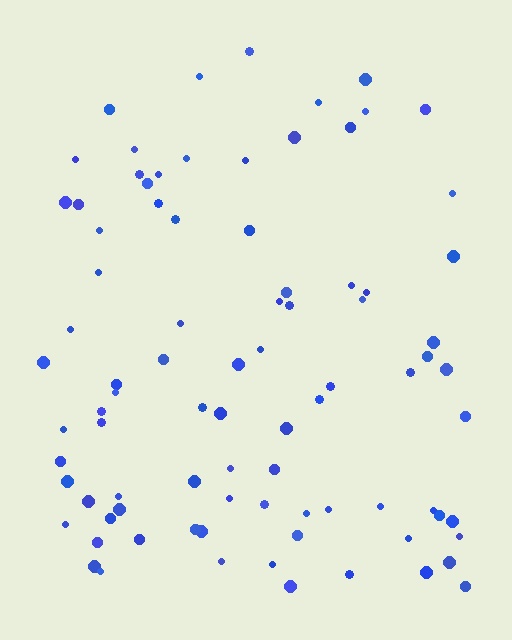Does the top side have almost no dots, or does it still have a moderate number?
Still a moderate number, just noticeably fewer than the bottom.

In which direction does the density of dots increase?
From top to bottom, with the bottom side densest.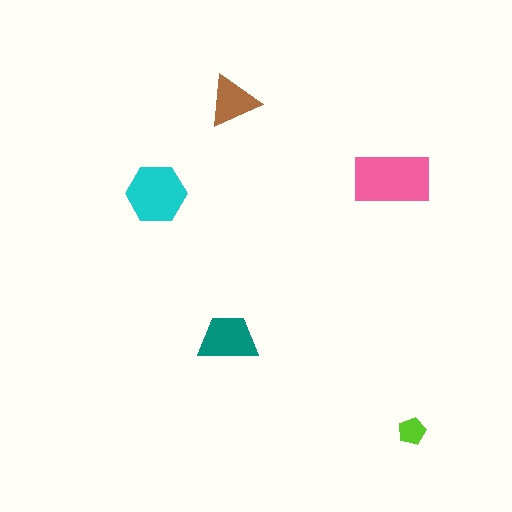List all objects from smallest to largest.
The lime pentagon, the brown triangle, the teal trapezoid, the cyan hexagon, the pink rectangle.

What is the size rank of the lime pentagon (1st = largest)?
5th.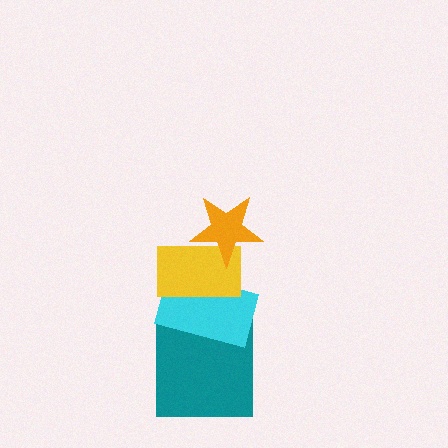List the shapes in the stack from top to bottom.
From top to bottom: the orange star, the yellow rectangle, the cyan rectangle, the teal square.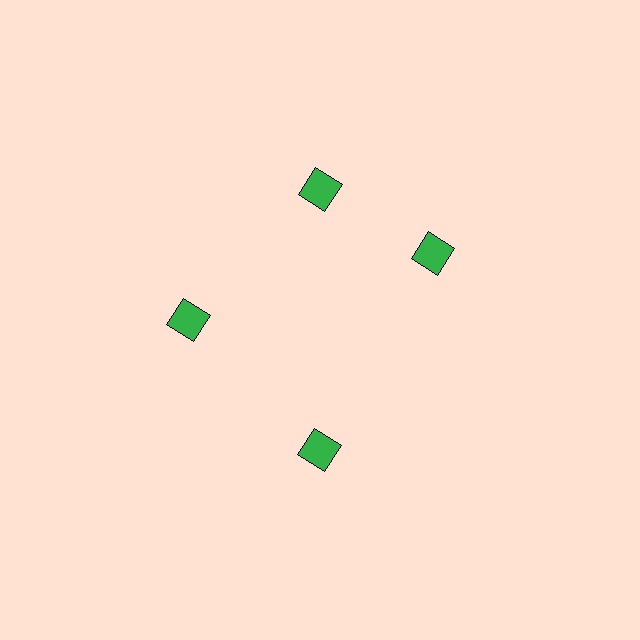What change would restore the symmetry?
The symmetry would be restored by rotating it back into even spacing with its neighbors so that all 4 squares sit at equal angles and equal distance from the center.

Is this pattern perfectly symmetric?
No. The 4 green squares are arranged in a ring, but one element near the 3 o'clock position is rotated out of alignment along the ring, breaking the 4-fold rotational symmetry.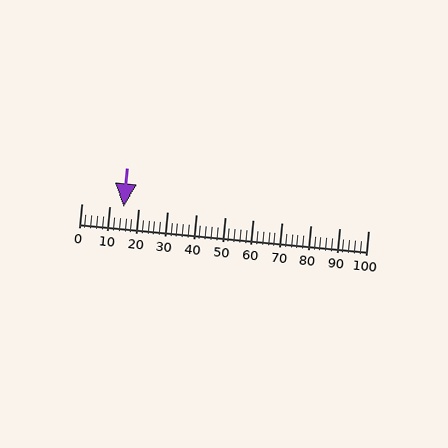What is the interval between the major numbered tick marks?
The major tick marks are spaced 10 units apart.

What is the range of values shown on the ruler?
The ruler shows values from 0 to 100.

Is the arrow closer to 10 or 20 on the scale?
The arrow is closer to 10.